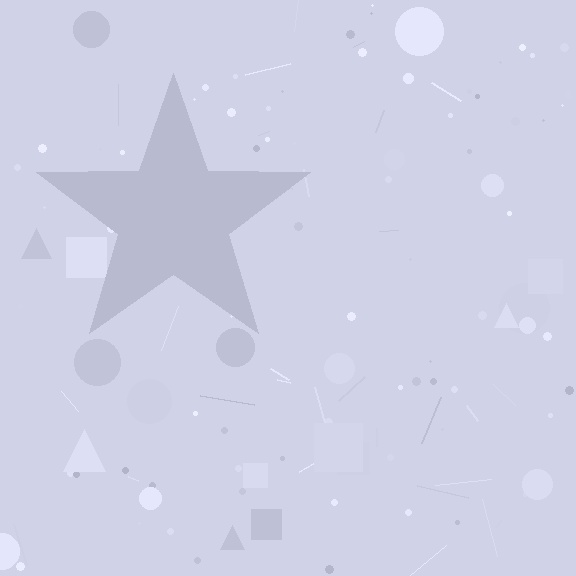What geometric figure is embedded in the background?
A star is embedded in the background.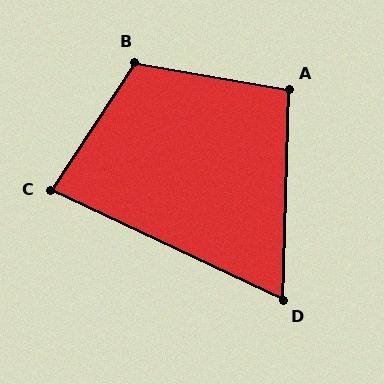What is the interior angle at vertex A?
Approximately 98 degrees (obtuse).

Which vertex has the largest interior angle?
B, at approximately 113 degrees.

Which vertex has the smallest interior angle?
D, at approximately 67 degrees.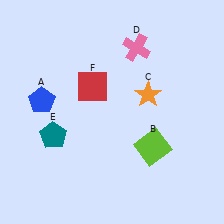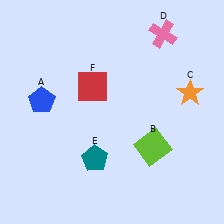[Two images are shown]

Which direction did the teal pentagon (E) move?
The teal pentagon (E) moved right.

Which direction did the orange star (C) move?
The orange star (C) moved right.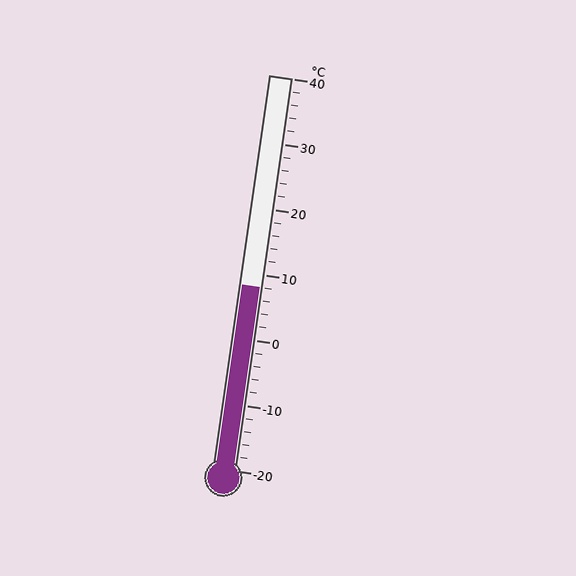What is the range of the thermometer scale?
The thermometer scale ranges from -20°C to 40°C.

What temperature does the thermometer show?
The thermometer shows approximately 8°C.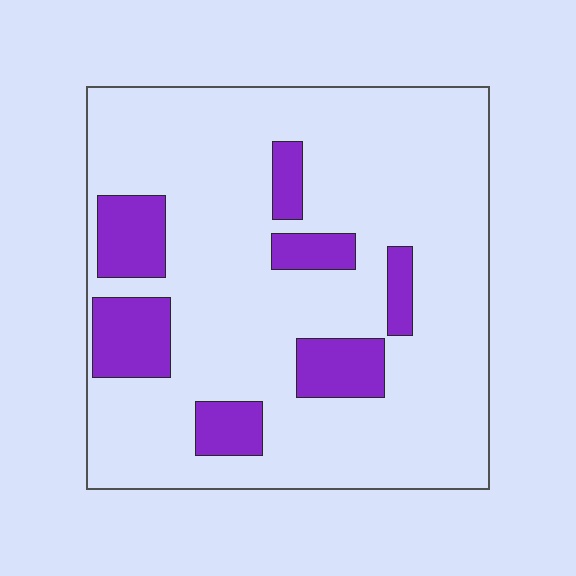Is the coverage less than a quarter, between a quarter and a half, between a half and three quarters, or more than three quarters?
Less than a quarter.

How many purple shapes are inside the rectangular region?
7.